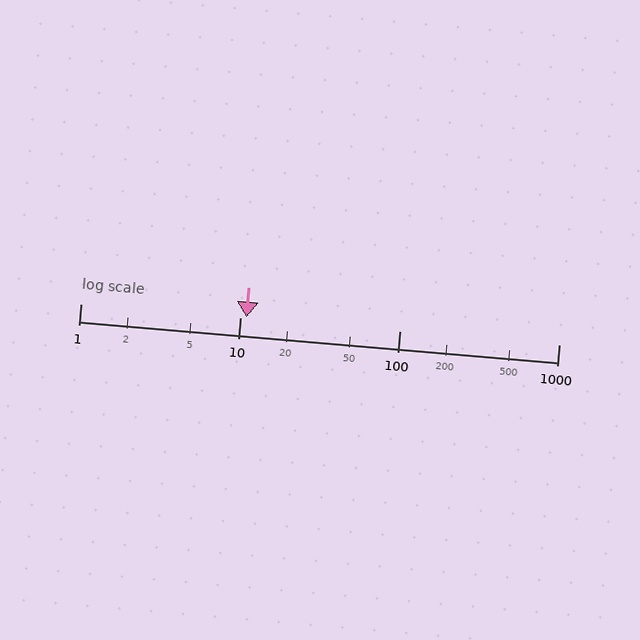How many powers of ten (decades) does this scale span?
The scale spans 3 decades, from 1 to 1000.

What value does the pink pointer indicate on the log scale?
The pointer indicates approximately 11.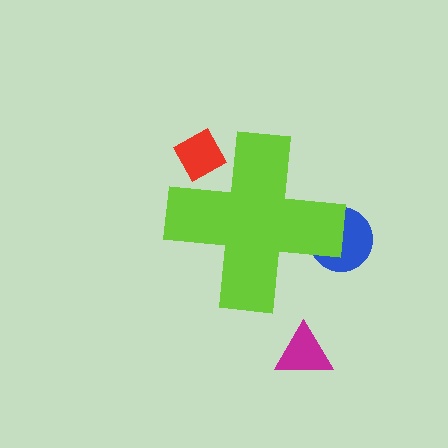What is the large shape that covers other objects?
A lime cross.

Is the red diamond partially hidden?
Yes, the red diamond is partially hidden behind the lime cross.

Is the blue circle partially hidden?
Yes, the blue circle is partially hidden behind the lime cross.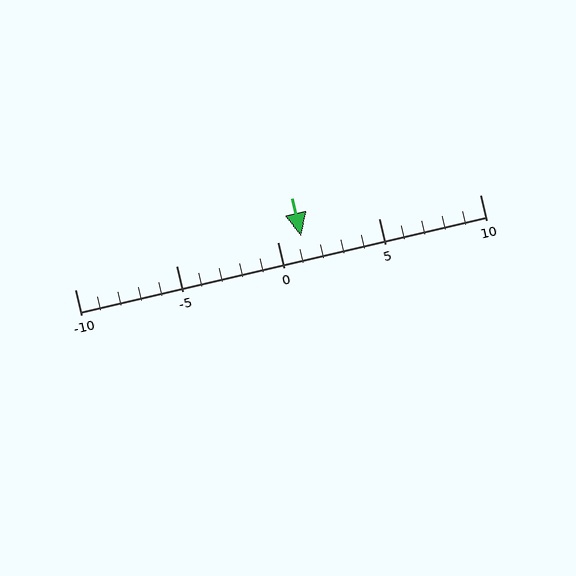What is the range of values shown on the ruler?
The ruler shows values from -10 to 10.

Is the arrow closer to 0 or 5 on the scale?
The arrow is closer to 0.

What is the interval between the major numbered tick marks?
The major tick marks are spaced 5 units apart.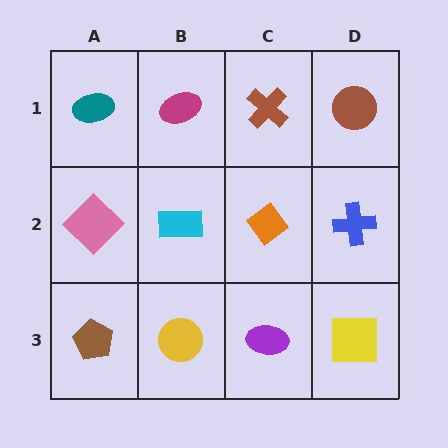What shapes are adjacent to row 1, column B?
A cyan rectangle (row 2, column B), a teal ellipse (row 1, column A), a brown cross (row 1, column C).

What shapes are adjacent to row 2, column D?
A brown circle (row 1, column D), a yellow square (row 3, column D), an orange diamond (row 2, column C).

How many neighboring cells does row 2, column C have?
4.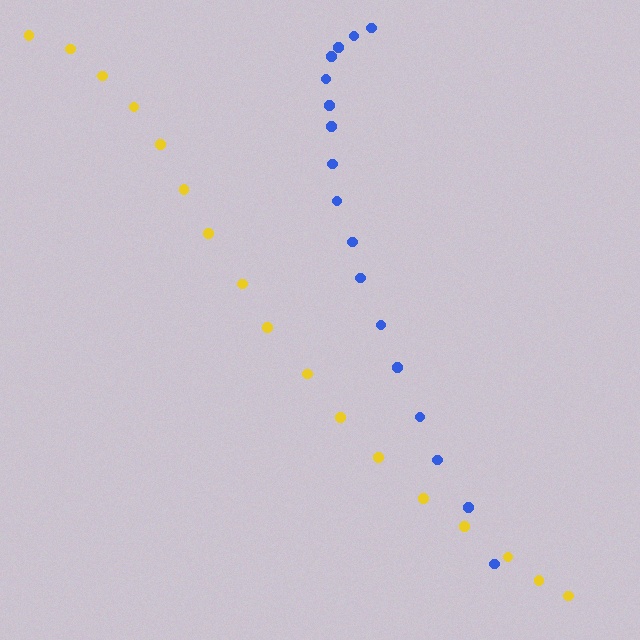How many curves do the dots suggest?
There are 2 distinct paths.